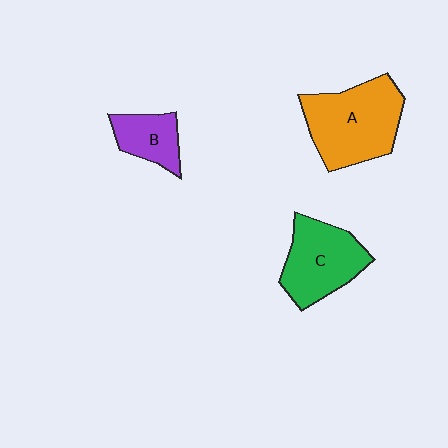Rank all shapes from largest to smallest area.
From largest to smallest: A (orange), C (green), B (purple).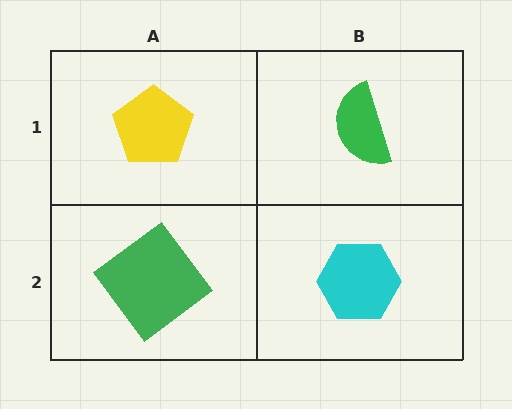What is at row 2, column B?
A cyan hexagon.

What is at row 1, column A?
A yellow pentagon.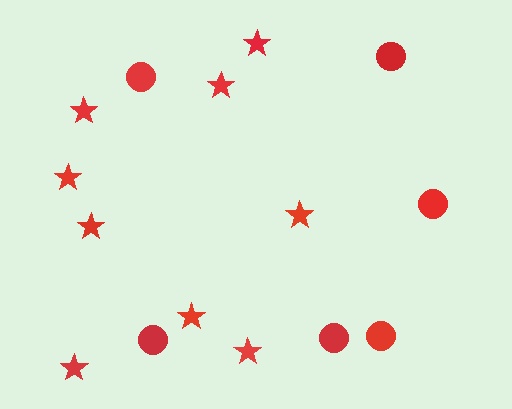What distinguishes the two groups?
There are 2 groups: one group of stars (9) and one group of circles (6).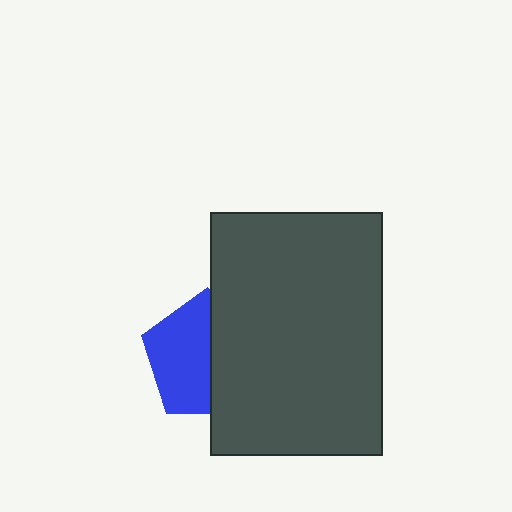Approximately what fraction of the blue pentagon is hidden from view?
Roughly 48% of the blue pentagon is hidden behind the dark gray rectangle.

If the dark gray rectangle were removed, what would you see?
You would see the complete blue pentagon.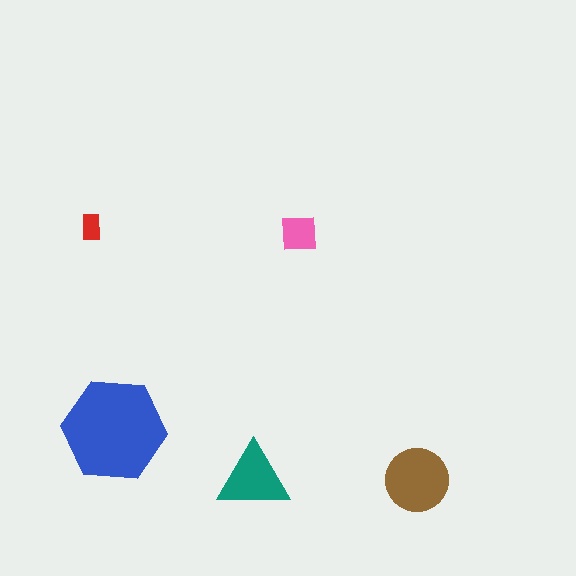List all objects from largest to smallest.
The blue hexagon, the brown circle, the teal triangle, the pink square, the red rectangle.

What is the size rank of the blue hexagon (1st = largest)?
1st.